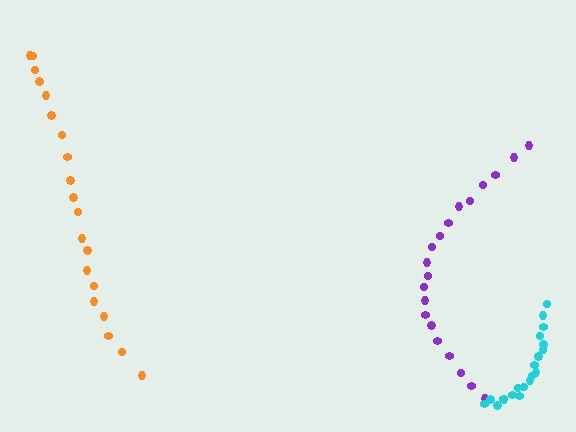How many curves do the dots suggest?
There are 3 distinct paths.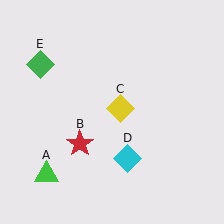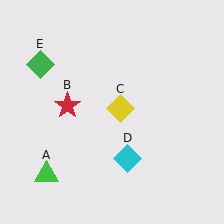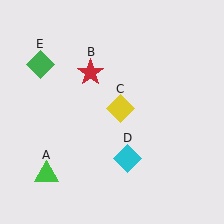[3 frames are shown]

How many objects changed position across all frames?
1 object changed position: red star (object B).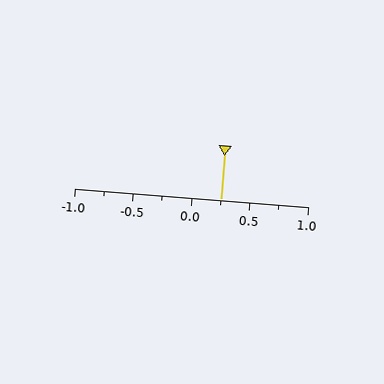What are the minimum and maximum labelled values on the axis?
The axis runs from -1.0 to 1.0.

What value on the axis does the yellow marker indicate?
The marker indicates approximately 0.25.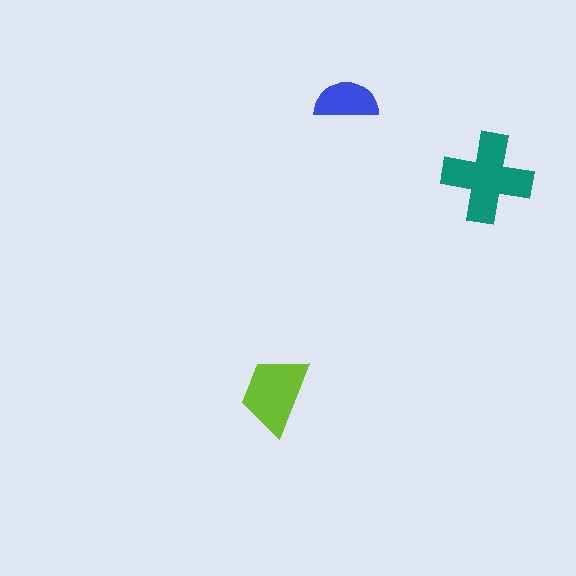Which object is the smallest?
The blue semicircle.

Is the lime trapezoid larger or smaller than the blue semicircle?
Larger.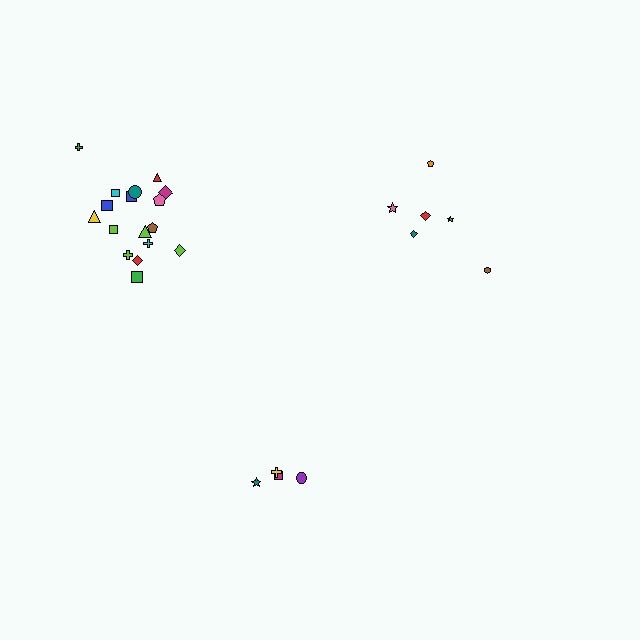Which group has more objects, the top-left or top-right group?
The top-left group.